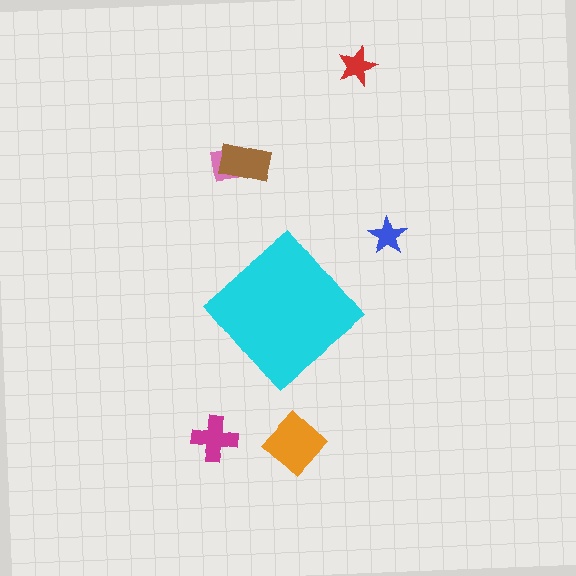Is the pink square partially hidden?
No, the pink square is fully visible.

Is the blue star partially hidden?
No, the blue star is fully visible.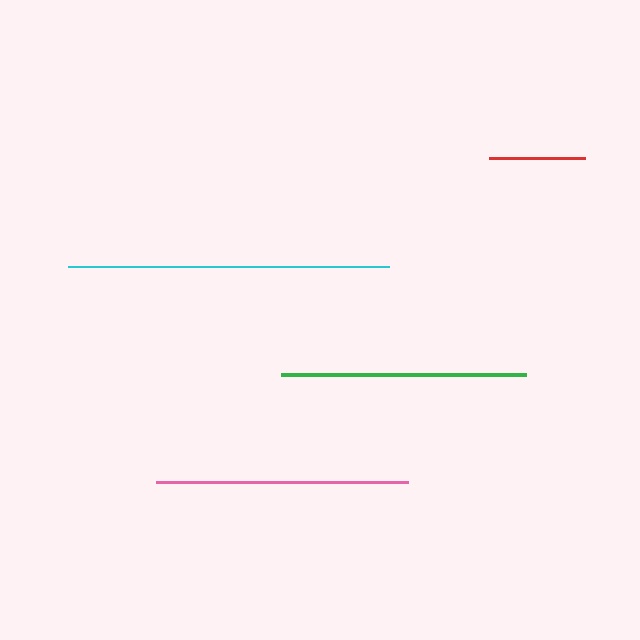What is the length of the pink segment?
The pink segment is approximately 252 pixels long.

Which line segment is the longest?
The cyan line is the longest at approximately 321 pixels.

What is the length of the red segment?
The red segment is approximately 96 pixels long.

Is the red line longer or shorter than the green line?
The green line is longer than the red line.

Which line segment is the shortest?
The red line is the shortest at approximately 96 pixels.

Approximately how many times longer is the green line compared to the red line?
The green line is approximately 2.6 times the length of the red line.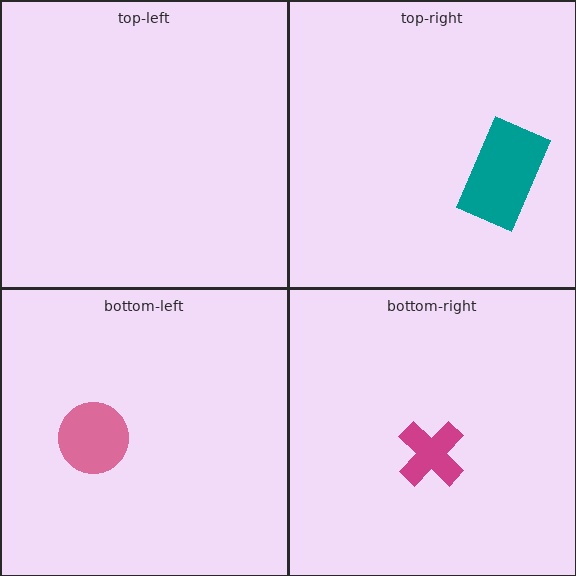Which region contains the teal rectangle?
The top-right region.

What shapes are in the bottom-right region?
The magenta cross.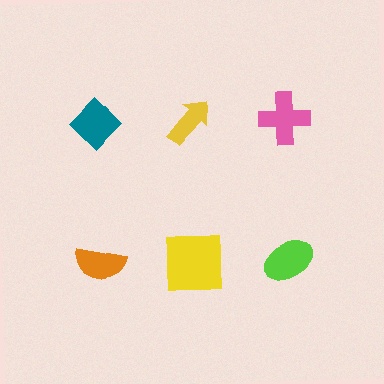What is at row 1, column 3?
A pink cross.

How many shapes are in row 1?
3 shapes.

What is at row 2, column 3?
A lime ellipse.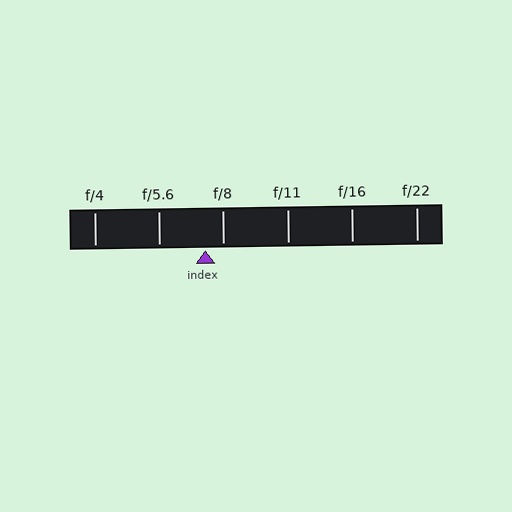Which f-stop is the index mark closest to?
The index mark is closest to f/8.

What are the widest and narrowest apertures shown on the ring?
The widest aperture shown is f/4 and the narrowest is f/22.